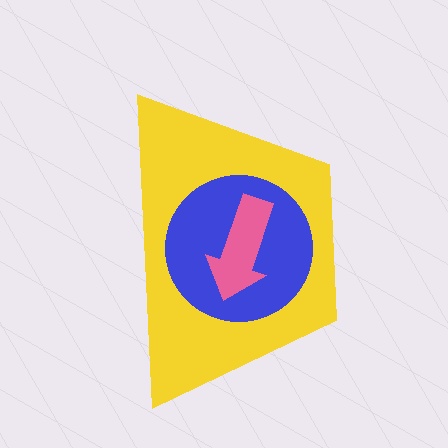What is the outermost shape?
The yellow trapezoid.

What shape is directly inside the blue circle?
The pink arrow.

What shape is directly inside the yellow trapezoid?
The blue circle.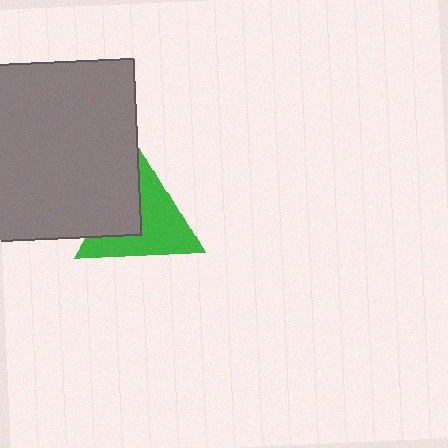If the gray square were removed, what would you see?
You would see the complete green triangle.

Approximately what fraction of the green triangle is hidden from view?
Roughly 37% of the green triangle is hidden behind the gray square.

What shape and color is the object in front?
The object in front is a gray square.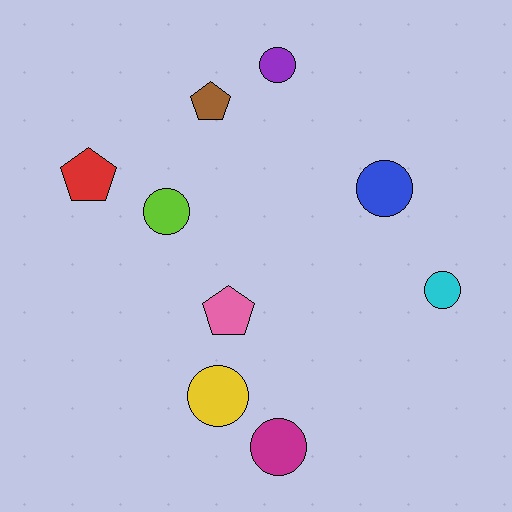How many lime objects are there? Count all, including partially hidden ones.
There is 1 lime object.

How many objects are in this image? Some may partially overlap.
There are 9 objects.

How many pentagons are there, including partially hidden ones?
There are 3 pentagons.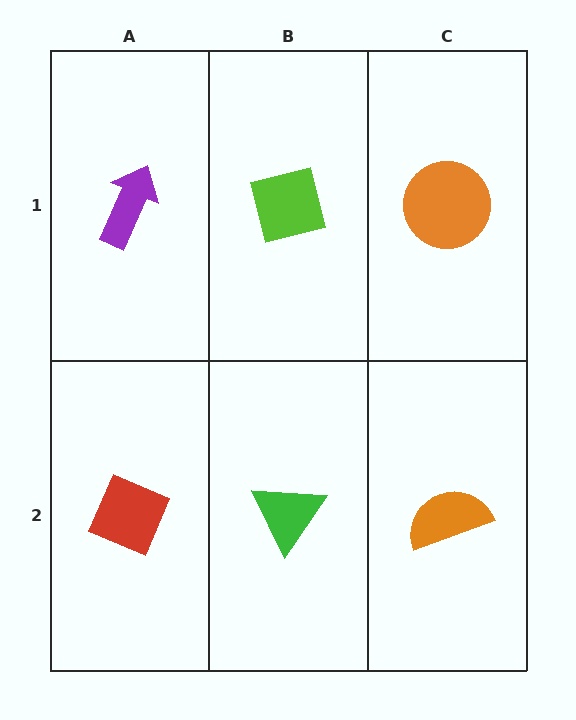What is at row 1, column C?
An orange circle.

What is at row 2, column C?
An orange semicircle.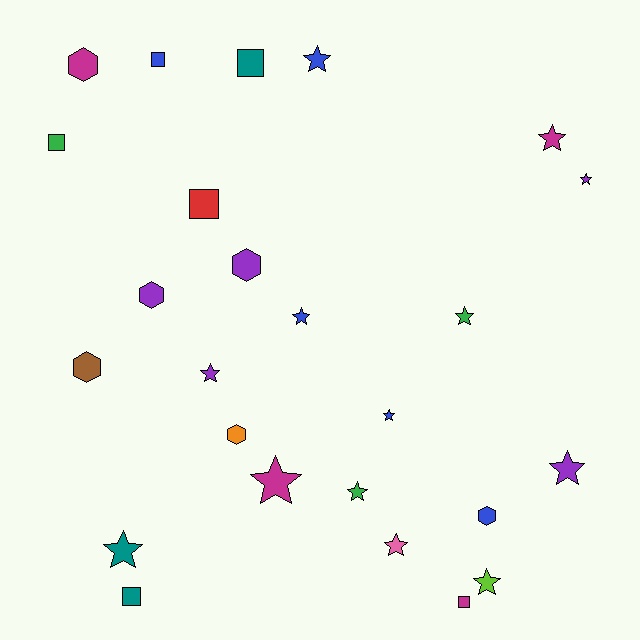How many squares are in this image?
There are 6 squares.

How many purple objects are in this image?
There are 5 purple objects.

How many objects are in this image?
There are 25 objects.